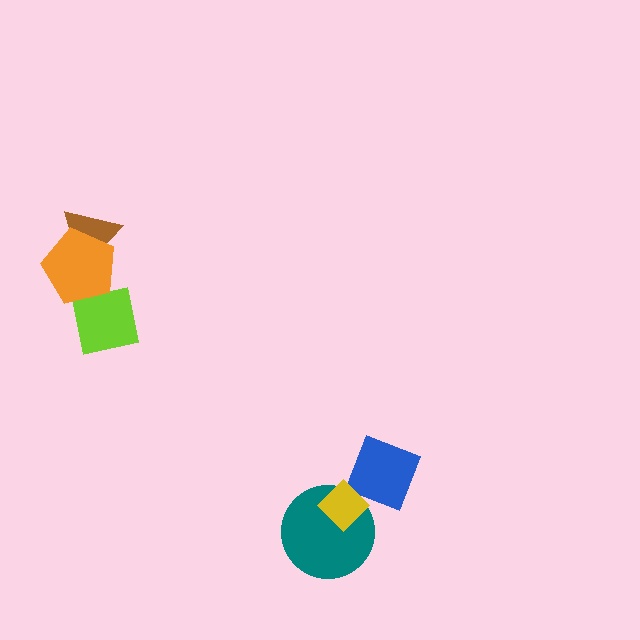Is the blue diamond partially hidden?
Yes, it is partially covered by another shape.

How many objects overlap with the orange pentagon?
2 objects overlap with the orange pentagon.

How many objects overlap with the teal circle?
1 object overlaps with the teal circle.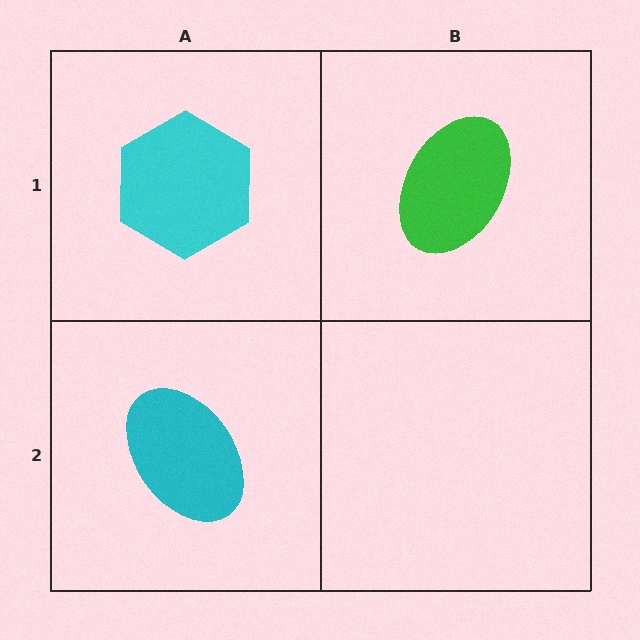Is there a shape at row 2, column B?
No, that cell is empty.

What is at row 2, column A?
A cyan ellipse.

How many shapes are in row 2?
1 shape.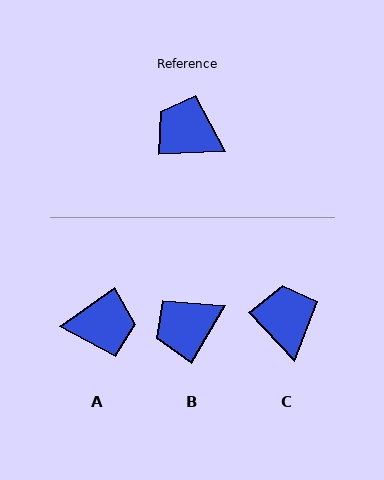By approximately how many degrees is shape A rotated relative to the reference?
Approximately 147 degrees clockwise.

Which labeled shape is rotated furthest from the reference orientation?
A, about 147 degrees away.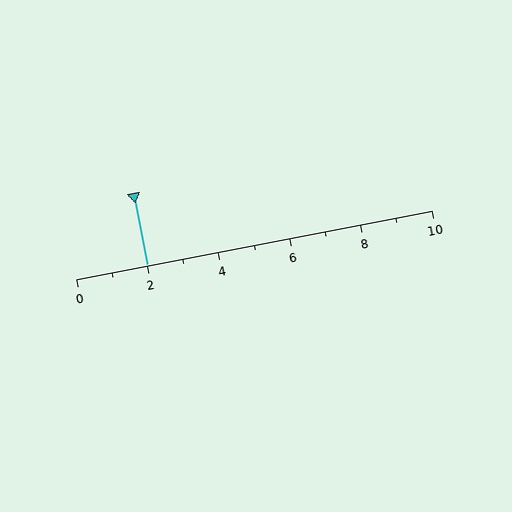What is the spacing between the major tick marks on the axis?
The major ticks are spaced 2 apart.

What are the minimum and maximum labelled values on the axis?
The axis runs from 0 to 10.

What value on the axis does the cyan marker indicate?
The marker indicates approximately 2.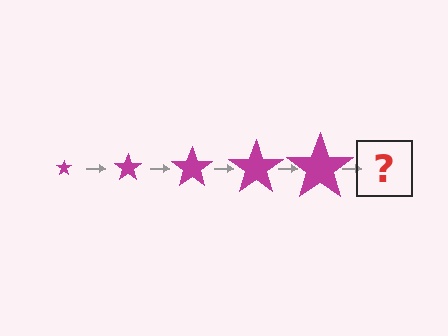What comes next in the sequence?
The next element should be a magenta star, larger than the previous one.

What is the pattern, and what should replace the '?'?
The pattern is that the star gets progressively larger each step. The '?' should be a magenta star, larger than the previous one.